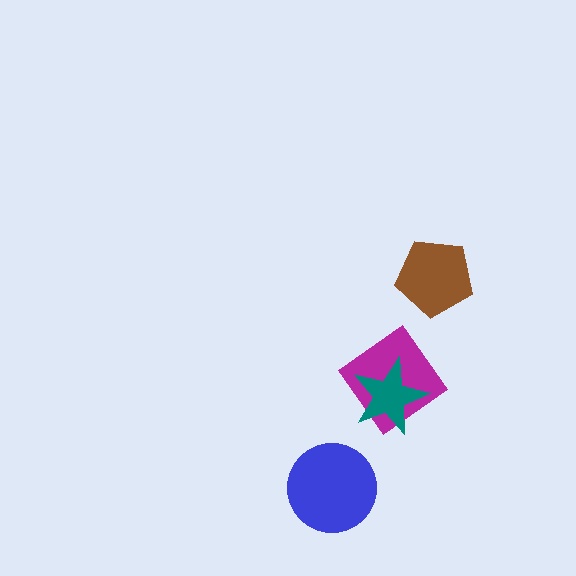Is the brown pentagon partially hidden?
No, no other shape covers it.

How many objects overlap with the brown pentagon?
0 objects overlap with the brown pentagon.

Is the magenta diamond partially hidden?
Yes, it is partially covered by another shape.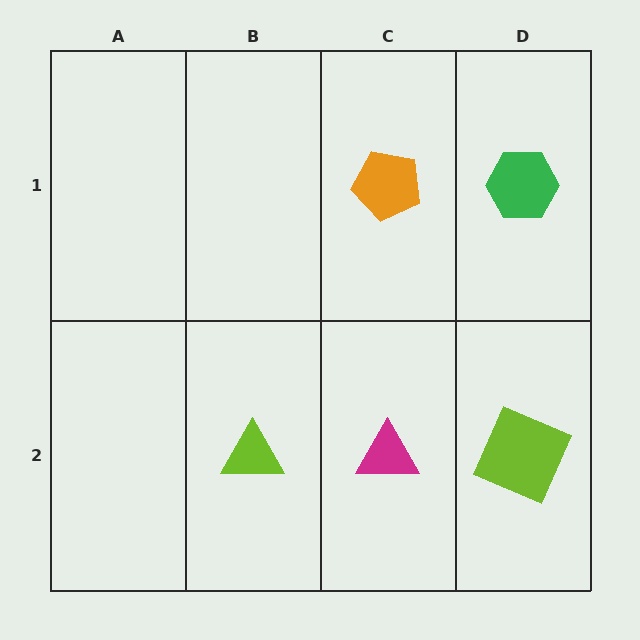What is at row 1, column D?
A green hexagon.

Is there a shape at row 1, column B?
No, that cell is empty.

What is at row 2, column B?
A lime triangle.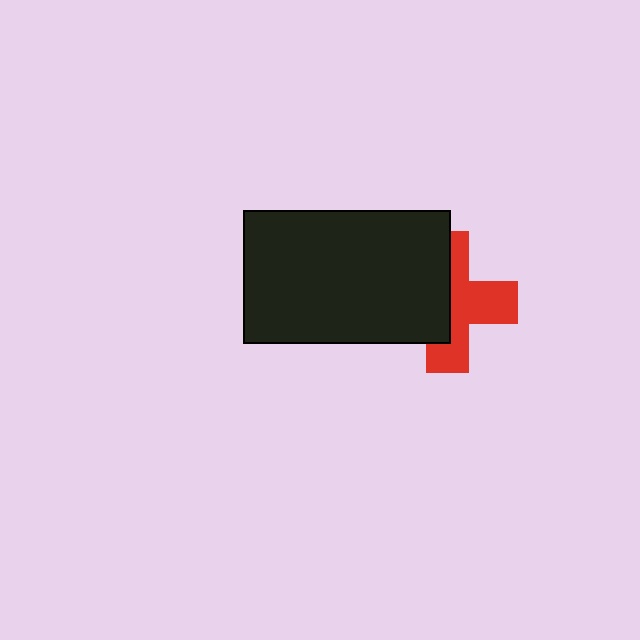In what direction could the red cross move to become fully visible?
The red cross could move right. That would shift it out from behind the black rectangle entirely.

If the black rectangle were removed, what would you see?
You would see the complete red cross.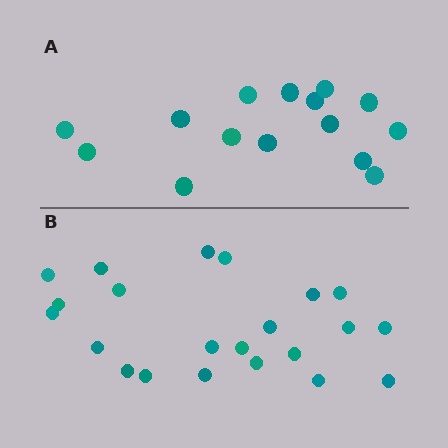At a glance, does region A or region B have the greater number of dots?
Region B (the bottom region) has more dots.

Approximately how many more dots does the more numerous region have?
Region B has roughly 8 or so more dots than region A.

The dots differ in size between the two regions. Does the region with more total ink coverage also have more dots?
No. Region A has more total ink coverage because its dots are larger, but region B actually contains more individual dots. Total area can be misleading — the number of items is what matters here.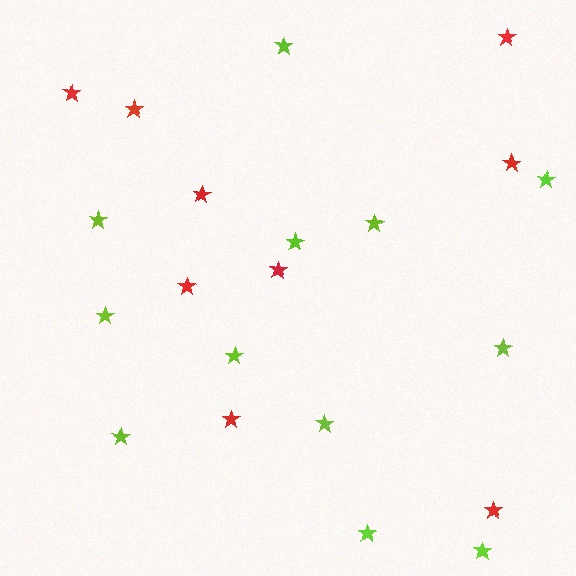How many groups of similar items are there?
There are 2 groups: one group of red stars (9) and one group of lime stars (12).